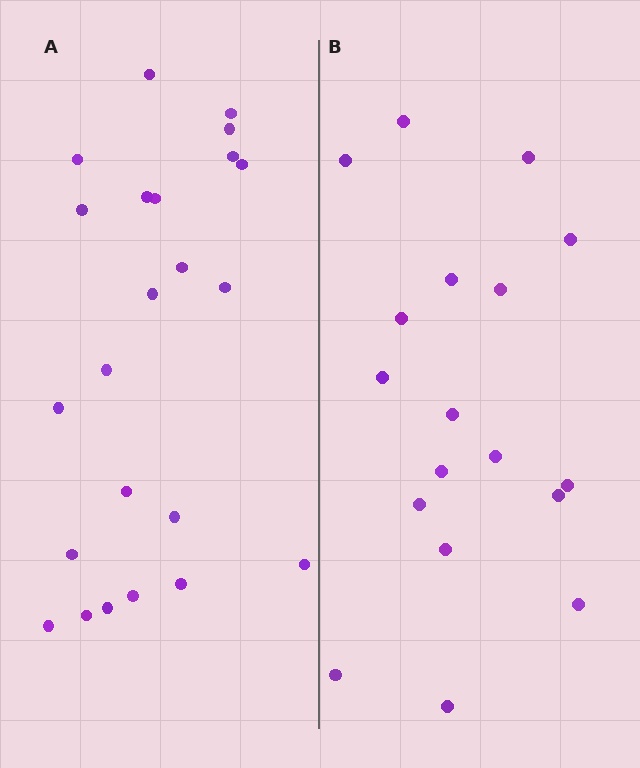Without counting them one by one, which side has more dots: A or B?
Region A (the left region) has more dots.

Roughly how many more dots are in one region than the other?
Region A has about 5 more dots than region B.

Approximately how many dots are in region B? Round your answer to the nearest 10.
About 20 dots. (The exact count is 18, which rounds to 20.)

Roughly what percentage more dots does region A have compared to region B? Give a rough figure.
About 30% more.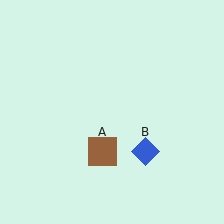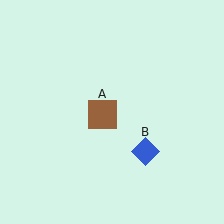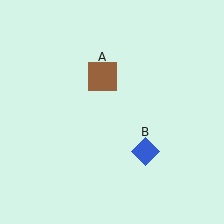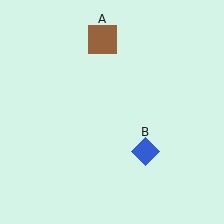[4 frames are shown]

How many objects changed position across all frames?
1 object changed position: brown square (object A).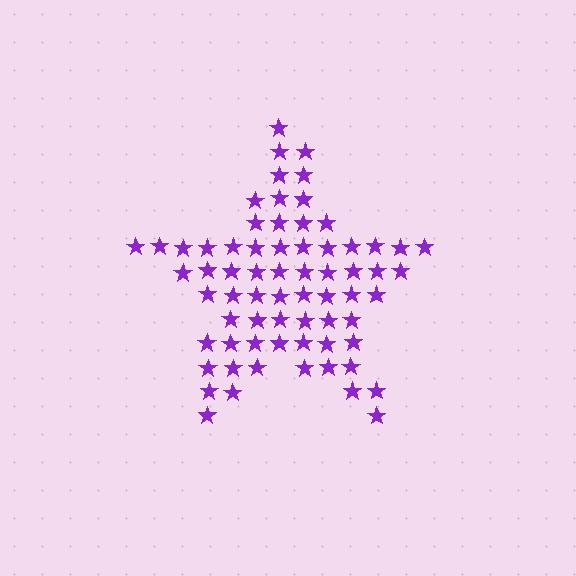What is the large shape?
The large shape is a star.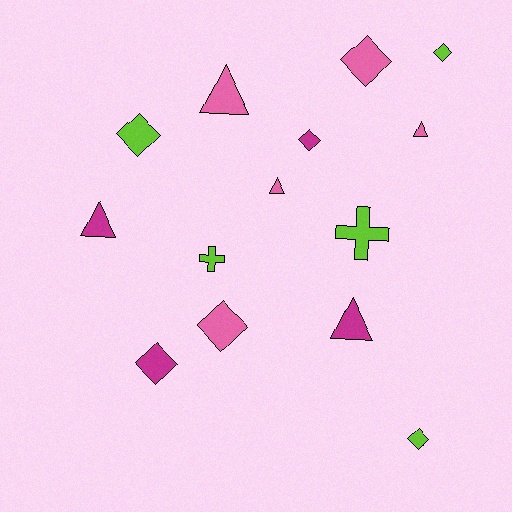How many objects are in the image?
There are 14 objects.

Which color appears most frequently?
Lime, with 5 objects.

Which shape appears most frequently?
Diamond, with 7 objects.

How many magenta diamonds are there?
There are 2 magenta diamonds.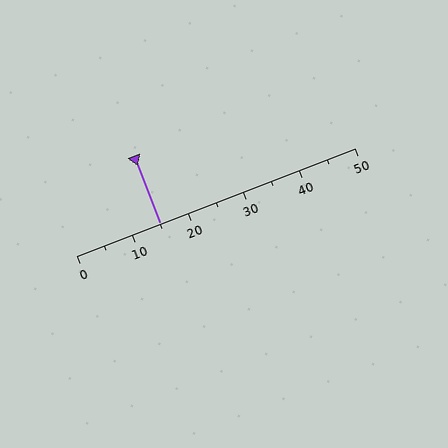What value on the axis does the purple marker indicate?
The marker indicates approximately 15.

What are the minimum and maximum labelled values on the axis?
The axis runs from 0 to 50.